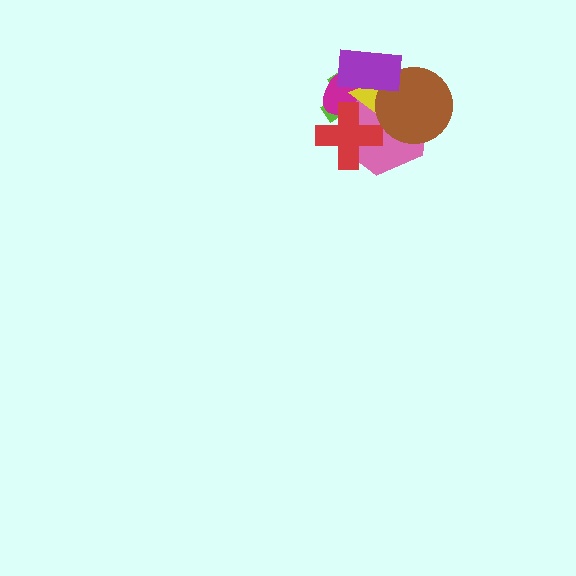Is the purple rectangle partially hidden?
No, no other shape covers it.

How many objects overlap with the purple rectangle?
5 objects overlap with the purple rectangle.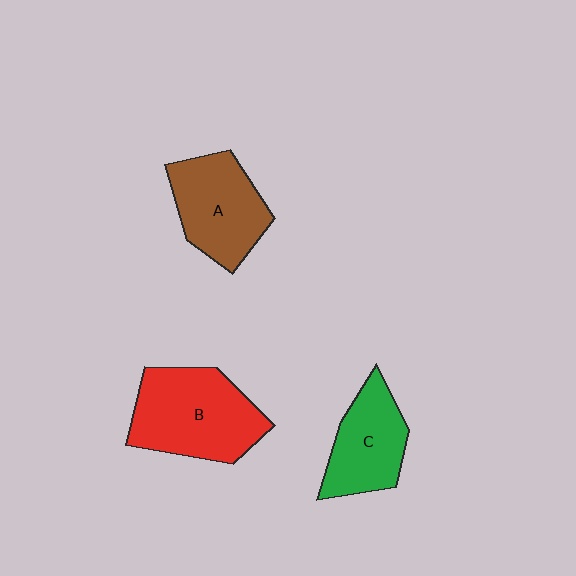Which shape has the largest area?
Shape B (red).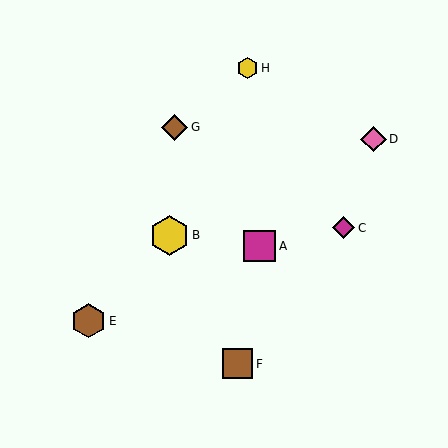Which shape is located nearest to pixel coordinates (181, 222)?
The yellow hexagon (labeled B) at (170, 235) is nearest to that location.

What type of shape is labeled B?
Shape B is a yellow hexagon.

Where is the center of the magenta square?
The center of the magenta square is at (260, 246).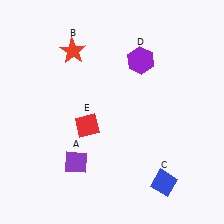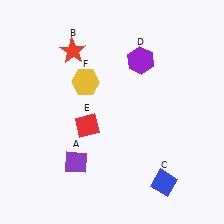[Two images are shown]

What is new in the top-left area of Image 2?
A yellow hexagon (F) was added in the top-left area of Image 2.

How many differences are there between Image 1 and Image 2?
There is 1 difference between the two images.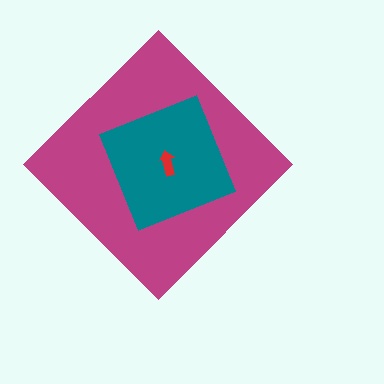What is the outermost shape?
The magenta diamond.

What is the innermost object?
The red arrow.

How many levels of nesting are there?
3.